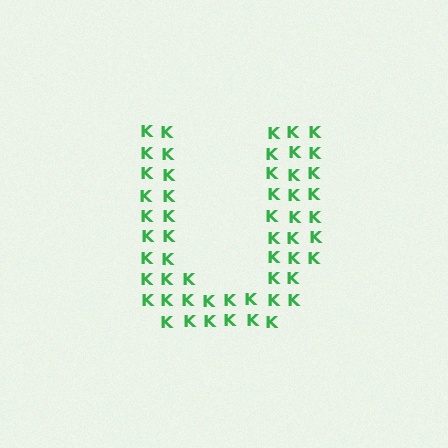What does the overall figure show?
The overall figure shows the letter U.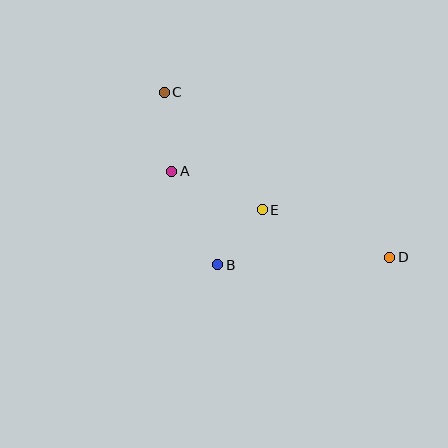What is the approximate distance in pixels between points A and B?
The distance between A and B is approximately 104 pixels.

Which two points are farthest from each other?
Points C and D are farthest from each other.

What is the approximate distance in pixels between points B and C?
The distance between B and C is approximately 180 pixels.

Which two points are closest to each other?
Points B and E are closest to each other.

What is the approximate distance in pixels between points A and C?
The distance between A and C is approximately 79 pixels.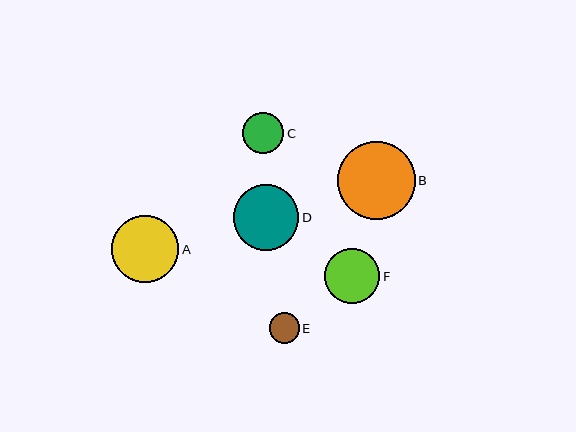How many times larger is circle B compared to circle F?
Circle B is approximately 1.4 times the size of circle F.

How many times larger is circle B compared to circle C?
Circle B is approximately 1.9 times the size of circle C.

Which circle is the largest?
Circle B is the largest with a size of approximately 77 pixels.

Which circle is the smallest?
Circle E is the smallest with a size of approximately 30 pixels.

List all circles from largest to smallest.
From largest to smallest: B, A, D, F, C, E.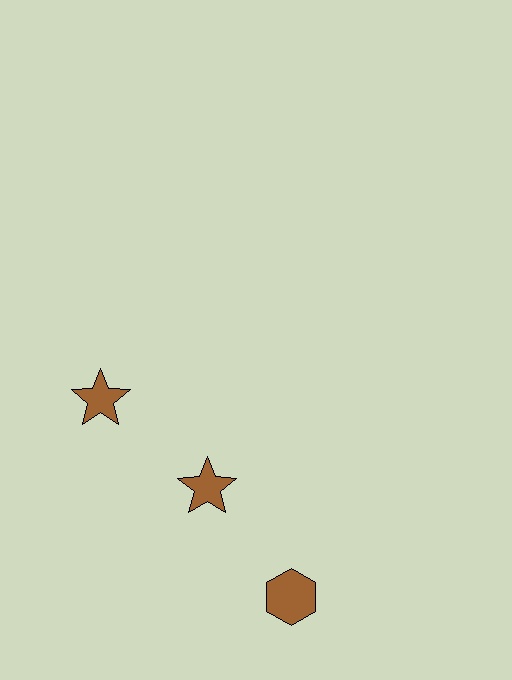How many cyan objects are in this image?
There are no cyan objects.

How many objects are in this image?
There are 3 objects.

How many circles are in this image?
There are no circles.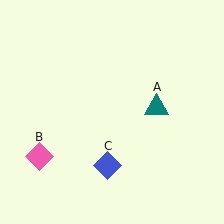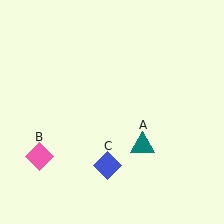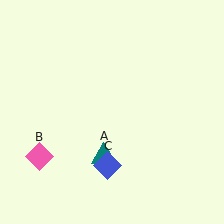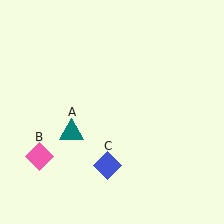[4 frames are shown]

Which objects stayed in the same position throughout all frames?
Pink diamond (object B) and blue diamond (object C) remained stationary.